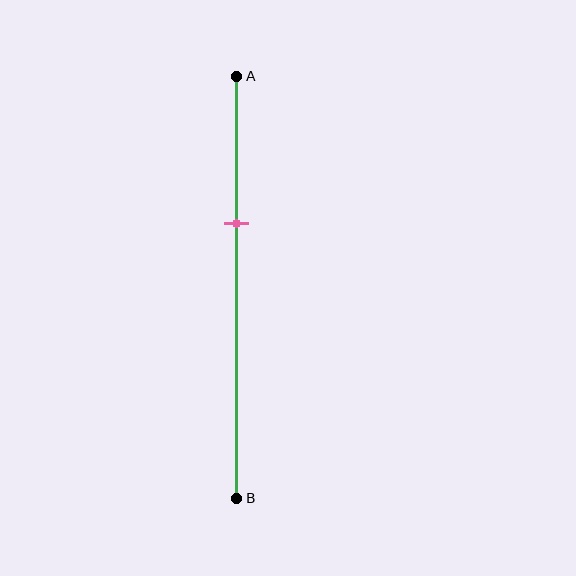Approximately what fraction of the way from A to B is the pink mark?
The pink mark is approximately 35% of the way from A to B.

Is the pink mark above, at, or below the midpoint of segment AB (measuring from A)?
The pink mark is above the midpoint of segment AB.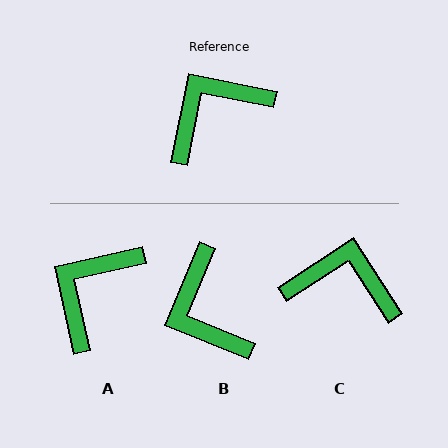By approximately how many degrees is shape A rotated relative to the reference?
Approximately 24 degrees counter-clockwise.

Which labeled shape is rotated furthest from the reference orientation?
B, about 79 degrees away.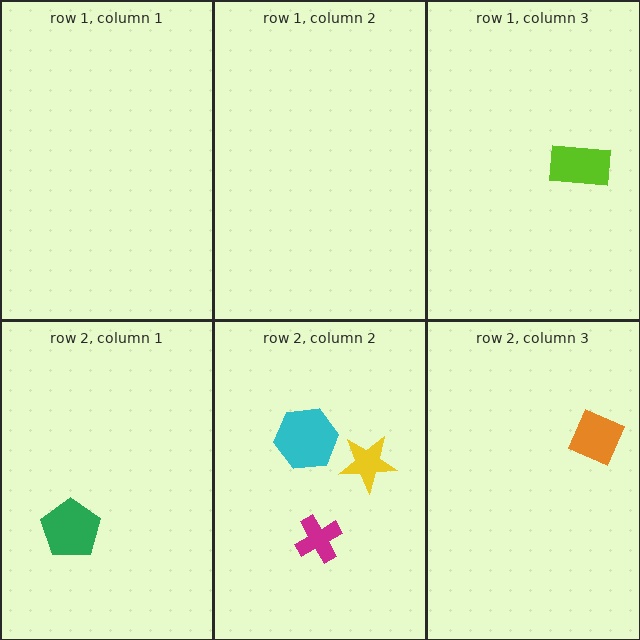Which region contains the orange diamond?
The row 2, column 3 region.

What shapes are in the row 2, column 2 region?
The magenta cross, the cyan hexagon, the yellow star.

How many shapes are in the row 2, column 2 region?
3.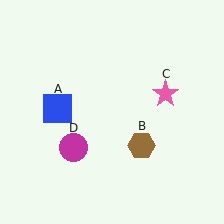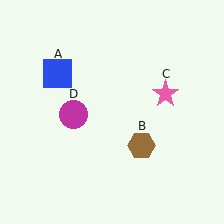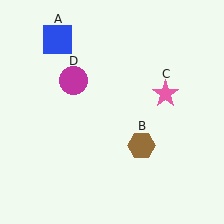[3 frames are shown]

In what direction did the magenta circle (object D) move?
The magenta circle (object D) moved up.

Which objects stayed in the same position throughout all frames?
Brown hexagon (object B) and pink star (object C) remained stationary.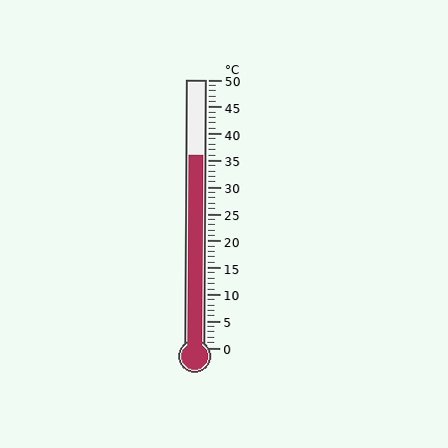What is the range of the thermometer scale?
The thermometer scale ranges from 0°C to 50°C.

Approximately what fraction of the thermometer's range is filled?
The thermometer is filled to approximately 70% of its range.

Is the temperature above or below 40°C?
The temperature is below 40°C.